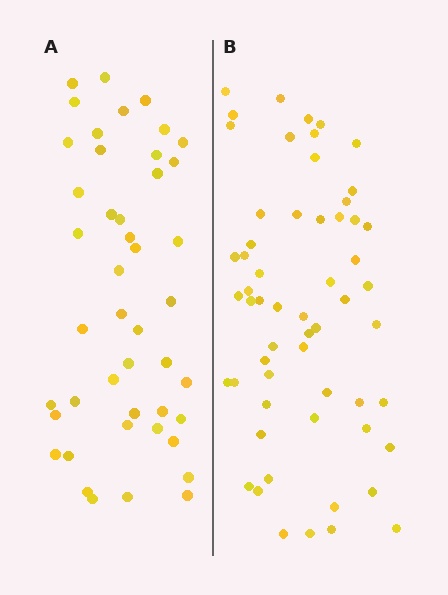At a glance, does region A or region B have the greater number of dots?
Region B (the right region) has more dots.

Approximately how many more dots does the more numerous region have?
Region B has approximately 15 more dots than region A.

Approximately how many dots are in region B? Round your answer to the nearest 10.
About 60 dots. (The exact count is 58, which rounds to 60.)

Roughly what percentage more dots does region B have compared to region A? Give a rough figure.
About 30% more.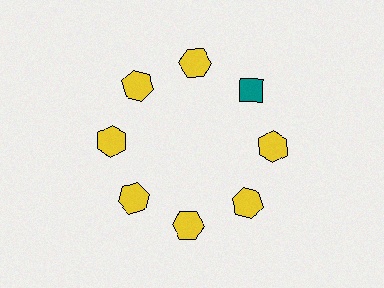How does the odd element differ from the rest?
It differs in both color (teal instead of yellow) and shape (diamond instead of hexagon).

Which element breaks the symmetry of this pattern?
The teal diamond at roughly the 2 o'clock position breaks the symmetry. All other shapes are yellow hexagons.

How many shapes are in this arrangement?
There are 8 shapes arranged in a ring pattern.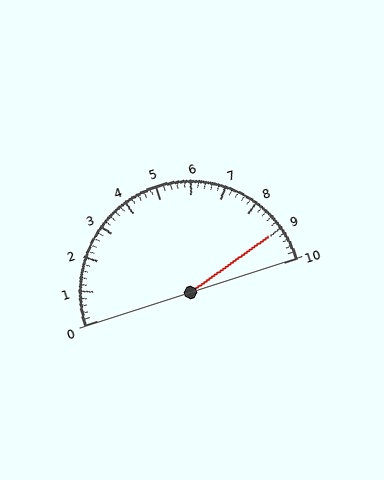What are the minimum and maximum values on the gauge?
The gauge ranges from 0 to 10.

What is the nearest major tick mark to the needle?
The nearest major tick mark is 9.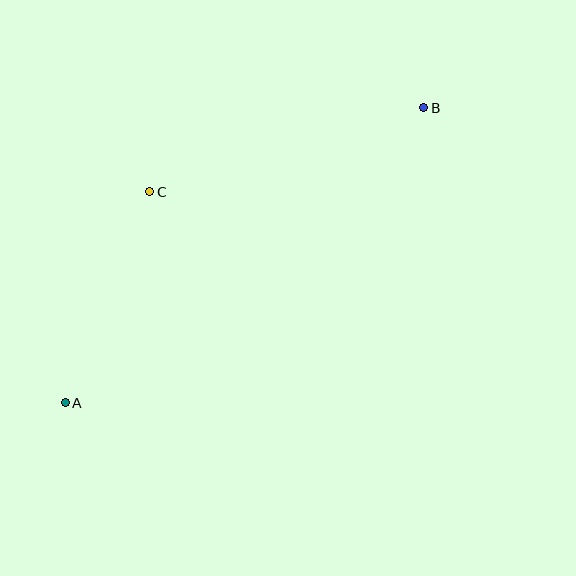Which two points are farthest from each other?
Points A and B are farthest from each other.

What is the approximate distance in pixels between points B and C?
The distance between B and C is approximately 287 pixels.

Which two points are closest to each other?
Points A and C are closest to each other.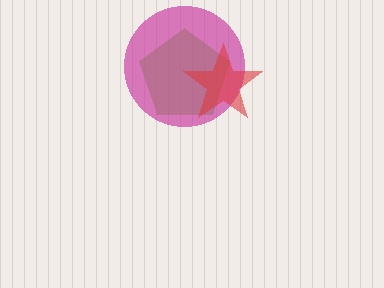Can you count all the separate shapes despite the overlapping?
Yes, there are 3 separate shapes.